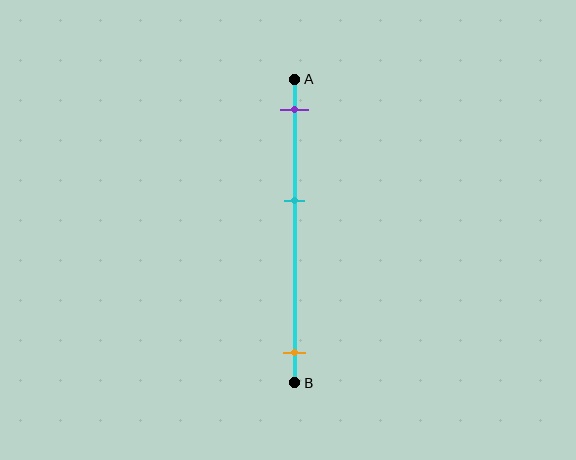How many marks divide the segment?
There are 3 marks dividing the segment.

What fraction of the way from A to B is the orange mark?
The orange mark is approximately 90% (0.9) of the way from A to B.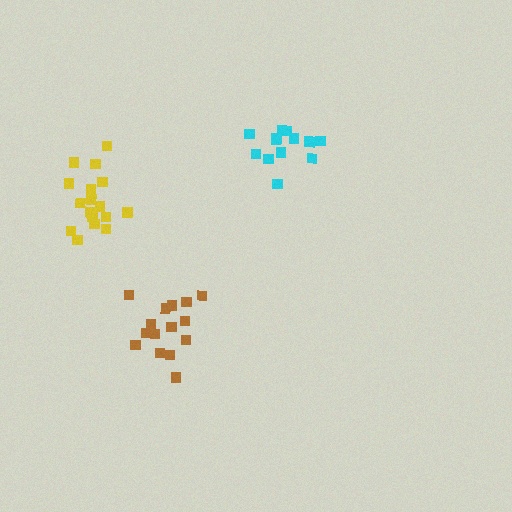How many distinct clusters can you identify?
There are 3 distinct clusters.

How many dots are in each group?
Group 1: 13 dots, Group 2: 15 dots, Group 3: 17 dots (45 total).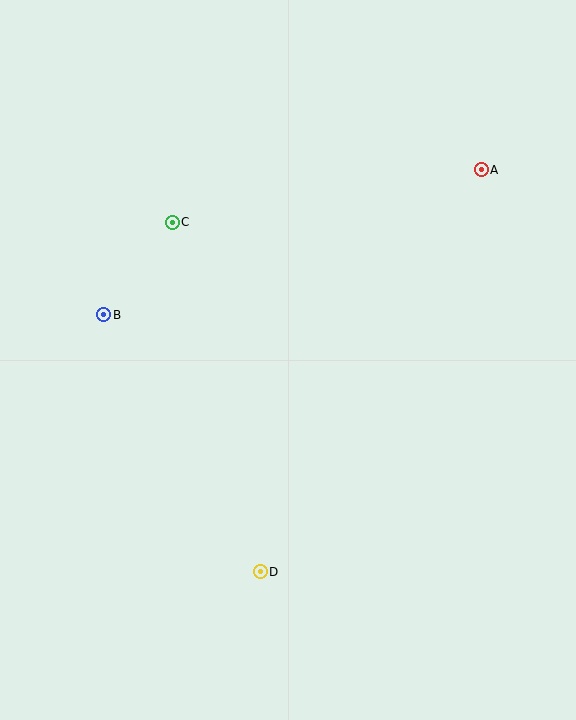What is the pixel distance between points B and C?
The distance between B and C is 115 pixels.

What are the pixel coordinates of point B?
Point B is at (103, 315).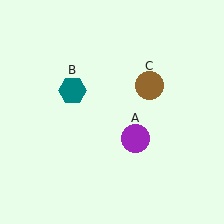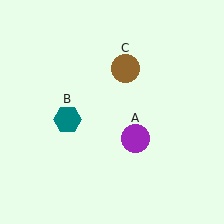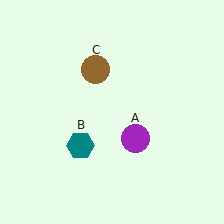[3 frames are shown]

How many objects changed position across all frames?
2 objects changed position: teal hexagon (object B), brown circle (object C).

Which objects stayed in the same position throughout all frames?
Purple circle (object A) remained stationary.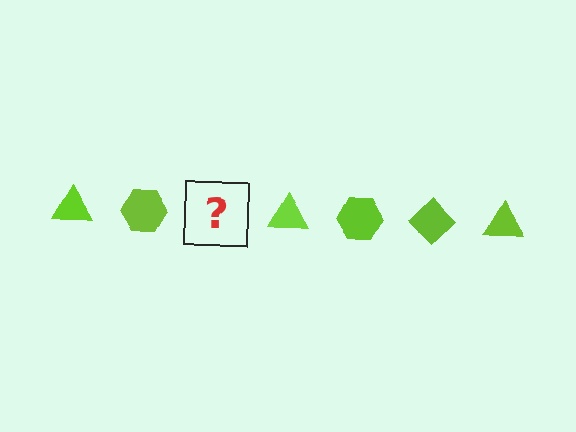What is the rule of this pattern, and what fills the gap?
The rule is that the pattern cycles through triangle, hexagon, diamond shapes in lime. The gap should be filled with a lime diamond.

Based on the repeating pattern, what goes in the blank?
The blank should be a lime diamond.